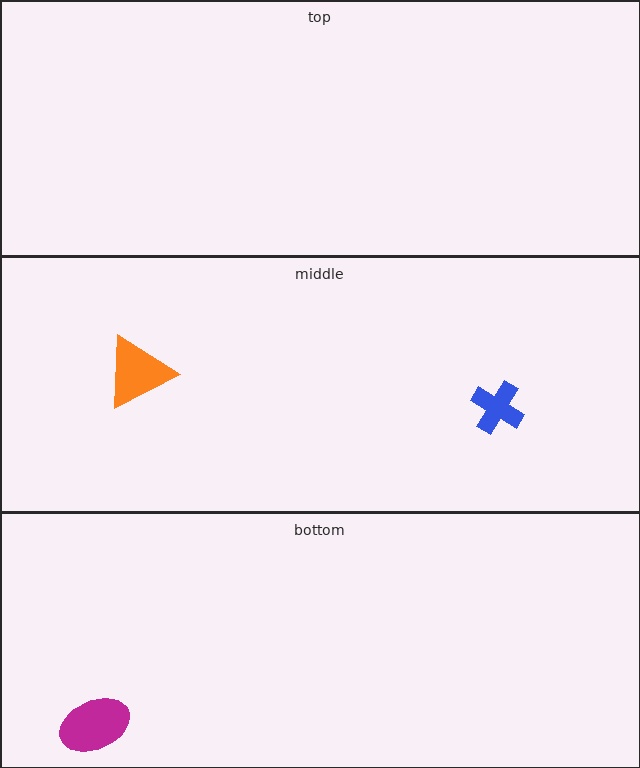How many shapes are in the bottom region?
1.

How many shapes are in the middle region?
2.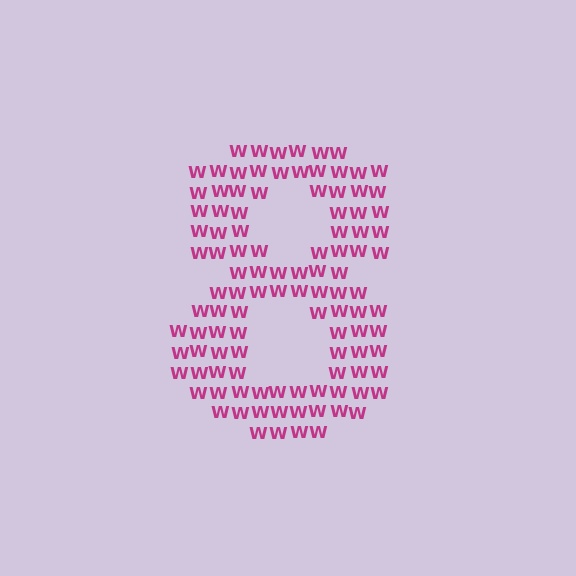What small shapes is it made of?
It is made of small letter W's.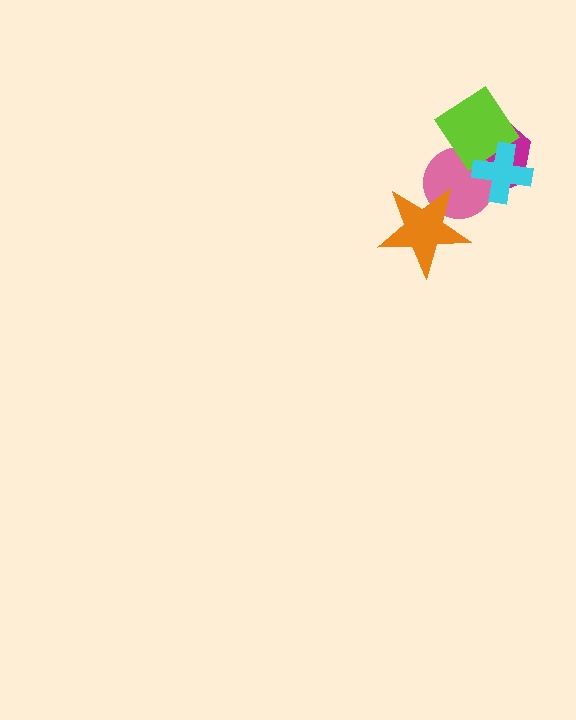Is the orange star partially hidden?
No, no other shape covers it.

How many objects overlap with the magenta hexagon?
3 objects overlap with the magenta hexagon.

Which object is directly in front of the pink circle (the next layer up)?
The lime diamond is directly in front of the pink circle.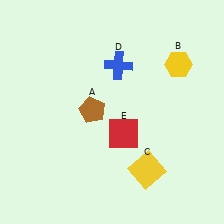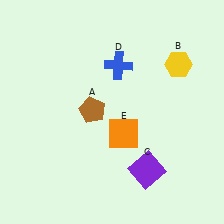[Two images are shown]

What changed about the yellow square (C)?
In Image 1, C is yellow. In Image 2, it changed to purple.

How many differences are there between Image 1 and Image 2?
There are 2 differences between the two images.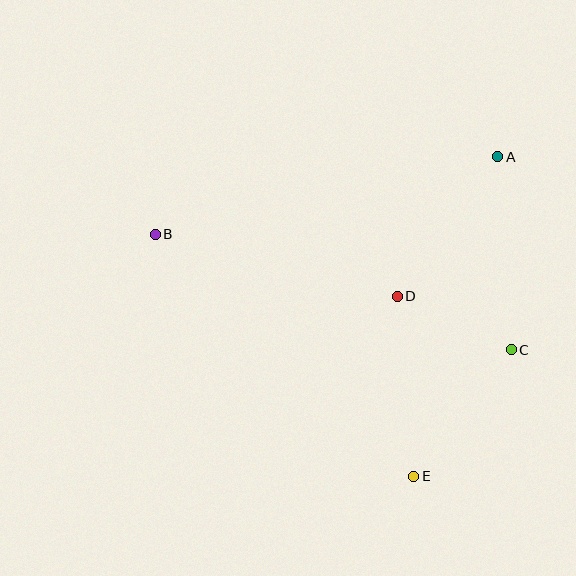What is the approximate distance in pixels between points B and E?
The distance between B and E is approximately 354 pixels.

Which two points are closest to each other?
Points C and D are closest to each other.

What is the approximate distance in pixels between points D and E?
The distance between D and E is approximately 180 pixels.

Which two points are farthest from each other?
Points B and C are farthest from each other.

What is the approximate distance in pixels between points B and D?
The distance between B and D is approximately 250 pixels.